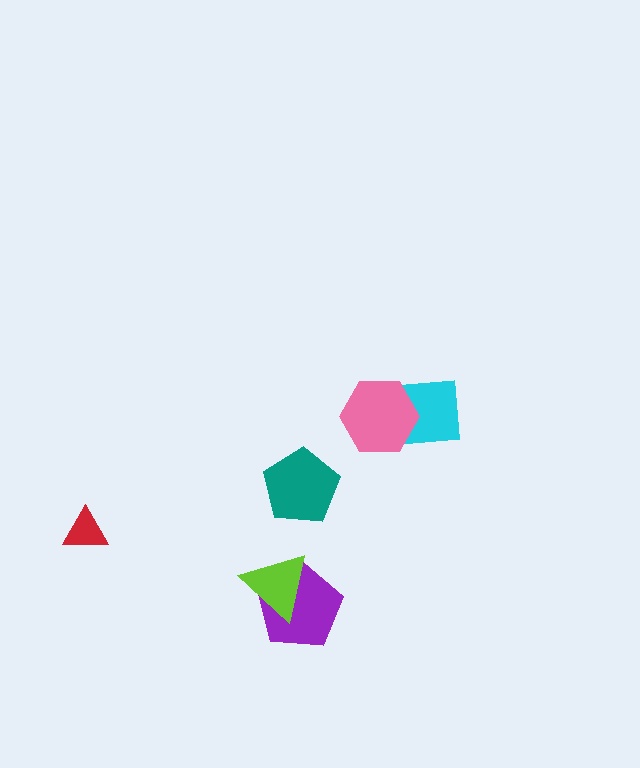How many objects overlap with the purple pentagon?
1 object overlaps with the purple pentagon.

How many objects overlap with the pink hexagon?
1 object overlaps with the pink hexagon.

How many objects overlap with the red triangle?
0 objects overlap with the red triangle.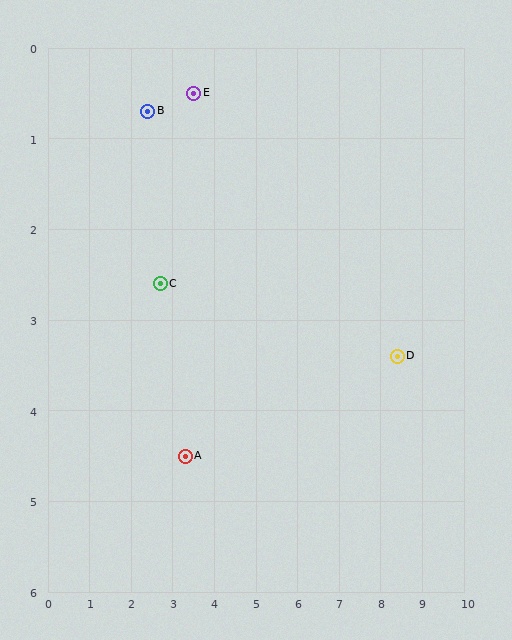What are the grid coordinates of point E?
Point E is at approximately (3.5, 0.5).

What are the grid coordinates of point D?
Point D is at approximately (8.4, 3.4).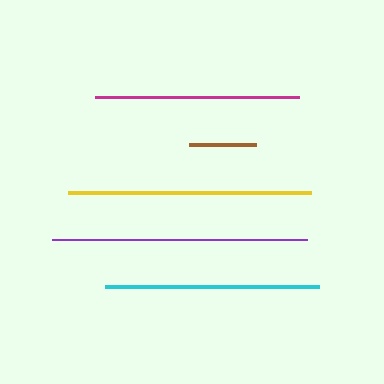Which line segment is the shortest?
The brown line is the shortest at approximately 66 pixels.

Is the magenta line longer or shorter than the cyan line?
The cyan line is longer than the magenta line.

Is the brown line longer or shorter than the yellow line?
The yellow line is longer than the brown line.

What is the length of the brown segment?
The brown segment is approximately 66 pixels long.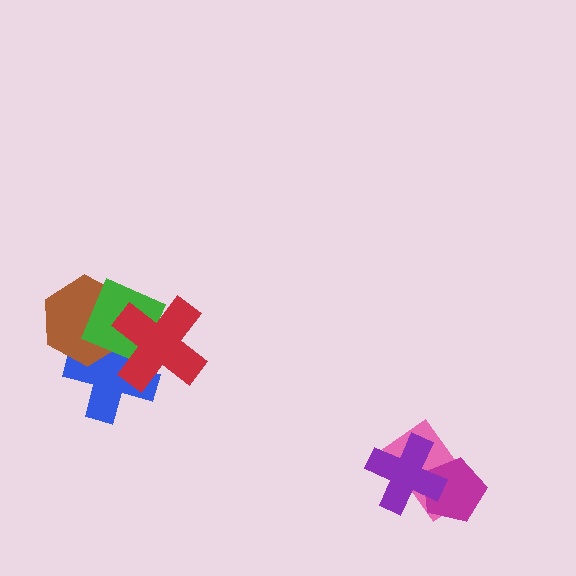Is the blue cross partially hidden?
Yes, it is partially covered by another shape.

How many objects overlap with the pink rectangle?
2 objects overlap with the pink rectangle.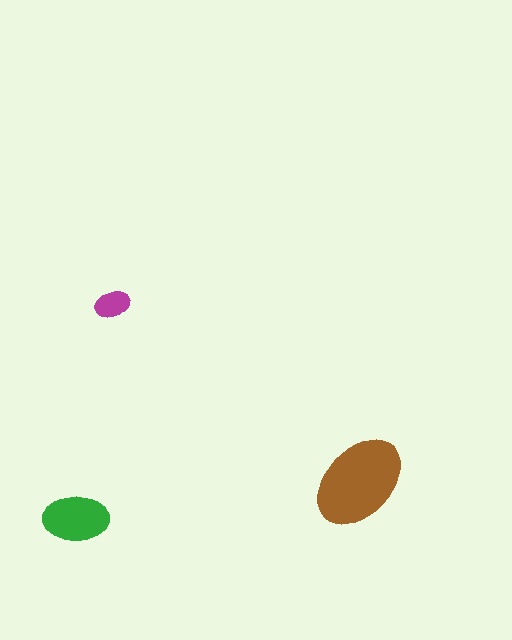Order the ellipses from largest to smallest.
the brown one, the green one, the magenta one.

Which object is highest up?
The magenta ellipse is topmost.